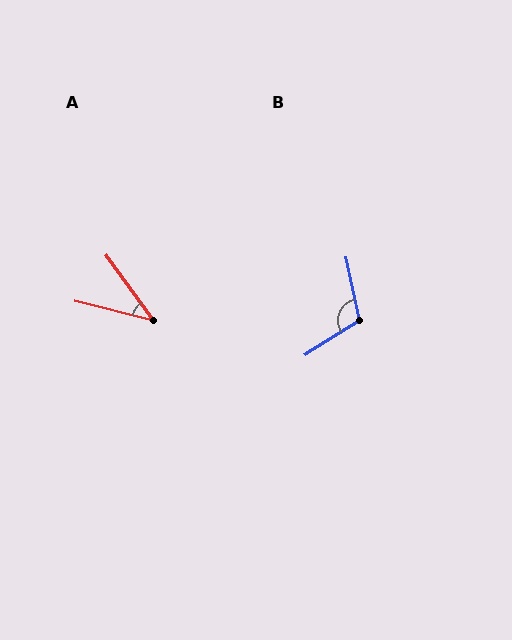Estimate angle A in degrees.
Approximately 40 degrees.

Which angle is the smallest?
A, at approximately 40 degrees.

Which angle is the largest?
B, at approximately 110 degrees.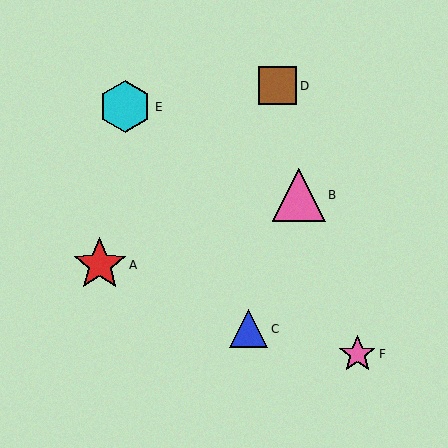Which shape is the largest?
The red star (labeled A) is the largest.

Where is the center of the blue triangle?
The center of the blue triangle is at (248, 329).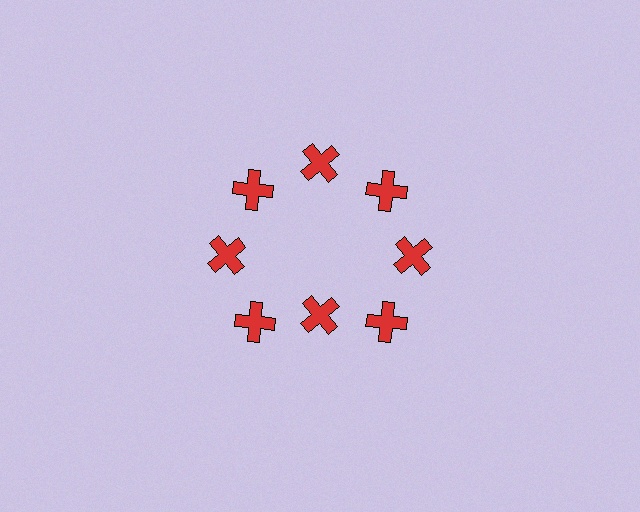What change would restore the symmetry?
The symmetry would be restored by moving it outward, back onto the ring so that all 8 crosses sit at equal angles and equal distance from the center.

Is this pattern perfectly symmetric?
No. The 8 red crosses are arranged in a ring, but one element near the 6 o'clock position is pulled inward toward the center, breaking the 8-fold rotational symmetry.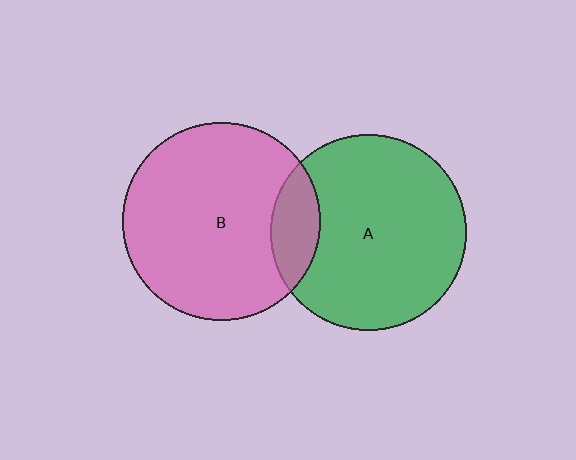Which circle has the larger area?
Circle B (pink).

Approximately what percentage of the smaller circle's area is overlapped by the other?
Approximately 15%.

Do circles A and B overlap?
Yes.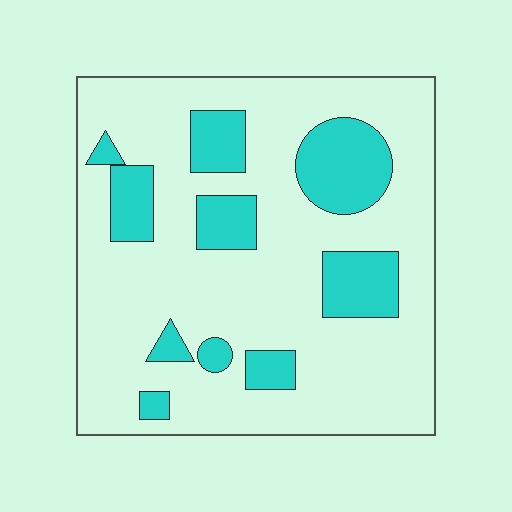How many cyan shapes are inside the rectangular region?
10.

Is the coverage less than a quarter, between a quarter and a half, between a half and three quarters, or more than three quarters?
Less than a quarter.